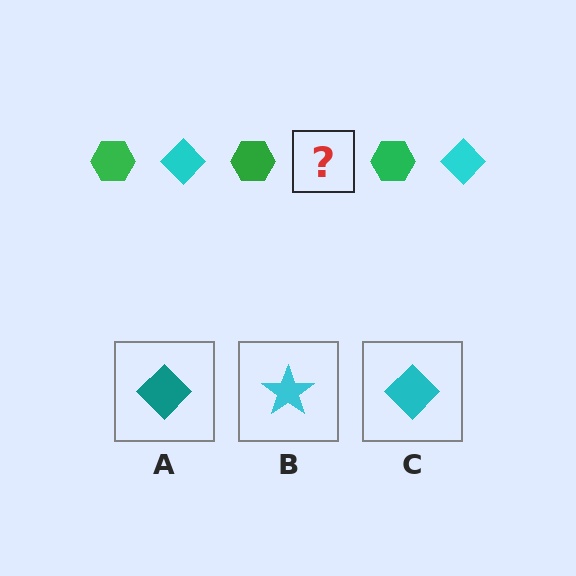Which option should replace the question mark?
Option C.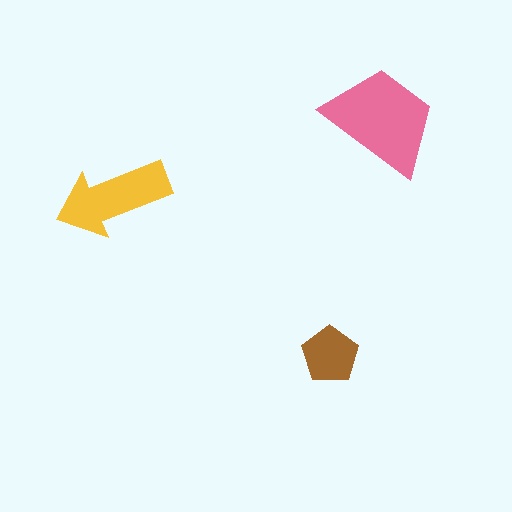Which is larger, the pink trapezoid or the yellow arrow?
The pink trapezoid.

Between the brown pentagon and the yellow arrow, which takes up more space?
The yellow arrow.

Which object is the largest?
The pink trapezoid.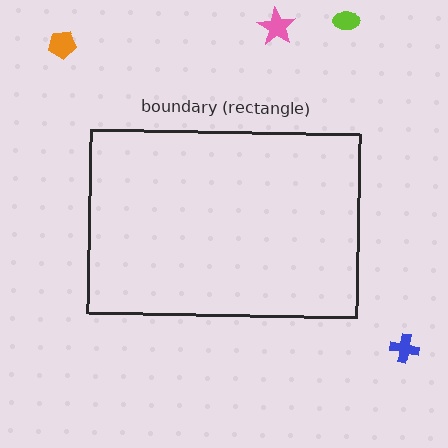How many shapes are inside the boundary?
0 inside, 4 outside.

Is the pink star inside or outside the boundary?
Outside.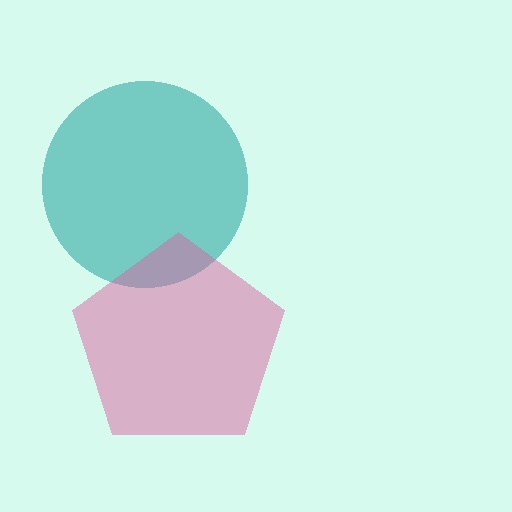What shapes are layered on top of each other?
The layered shapes are: a teal circle, a pink pentagon.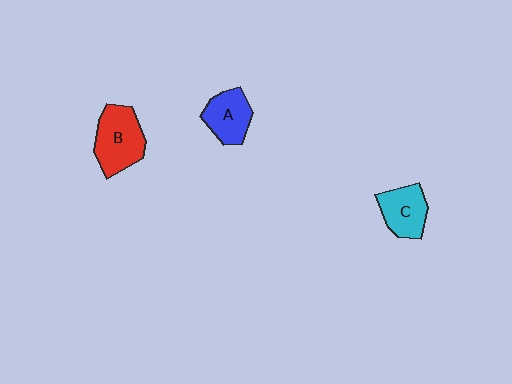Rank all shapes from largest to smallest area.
From largest to smallest: B (red), C (cyan), A (blue).